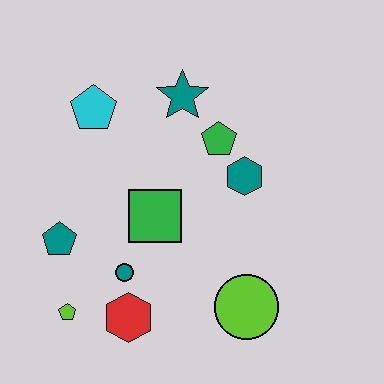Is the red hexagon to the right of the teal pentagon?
Yes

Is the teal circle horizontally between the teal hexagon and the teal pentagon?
Yes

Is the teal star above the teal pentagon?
Yes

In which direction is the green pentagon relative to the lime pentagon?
The green pentagon is above the lime pentagon.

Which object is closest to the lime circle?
The red hexagon is closest to the lime circle.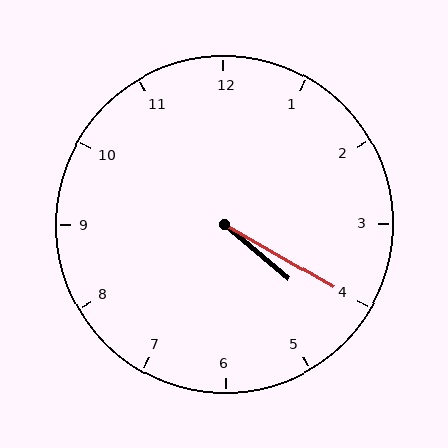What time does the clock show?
4:20.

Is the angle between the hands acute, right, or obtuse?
It is acute.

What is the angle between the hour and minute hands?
Approximately 10 degrees.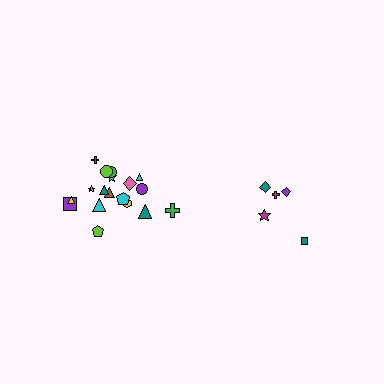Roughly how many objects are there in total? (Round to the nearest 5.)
Roughly 25 objects in total.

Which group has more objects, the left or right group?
The left group.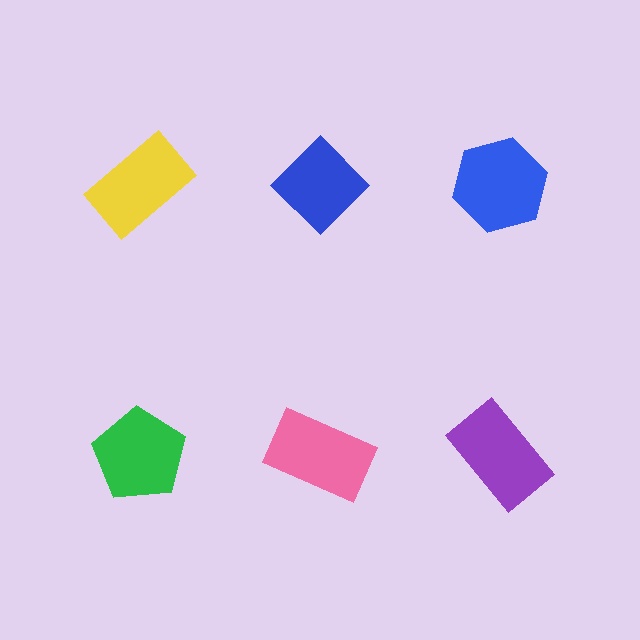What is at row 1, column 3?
A blue hexagon.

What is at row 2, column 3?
A purple rectangle.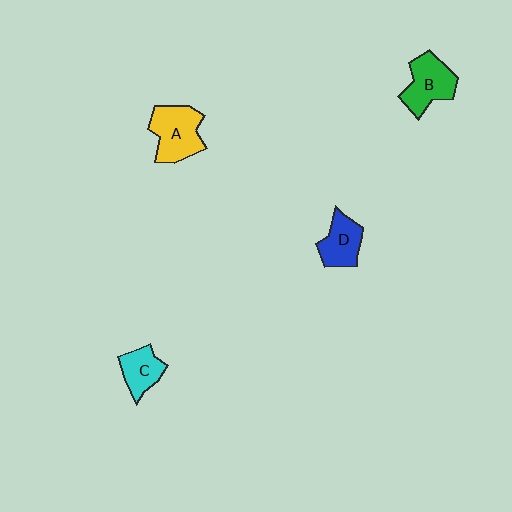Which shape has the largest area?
Shape A (yellow).